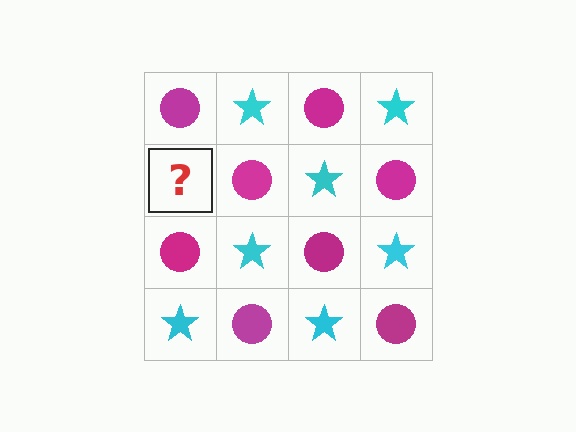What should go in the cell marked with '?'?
The missing cell should contain a cyan star.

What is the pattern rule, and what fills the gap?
The rule is that it alternates magenta circle and cyan star in a checkerboard pattern. The gap should be filled with a cyan star.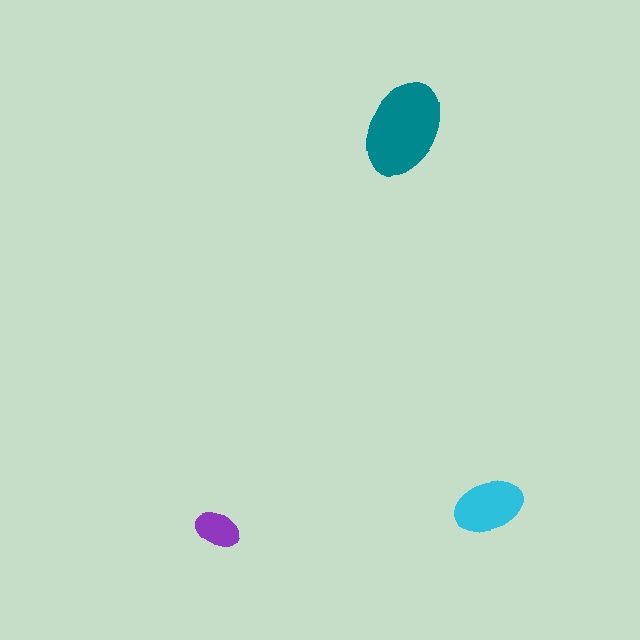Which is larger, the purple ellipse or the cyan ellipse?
The cyan one.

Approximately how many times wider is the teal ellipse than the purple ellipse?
About 2 times wider.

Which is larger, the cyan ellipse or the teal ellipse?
The teal one.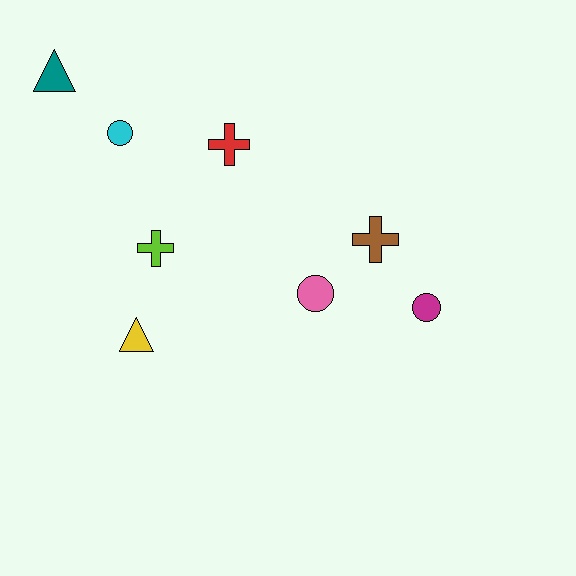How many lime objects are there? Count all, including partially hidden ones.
There is 1 lime object.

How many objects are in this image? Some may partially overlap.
There are 8 objects.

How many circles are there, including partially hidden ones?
There are 3 circles.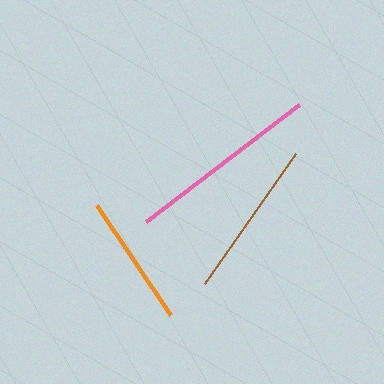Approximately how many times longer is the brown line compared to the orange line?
The brown line is approximately 1.2 times the length of the orange line.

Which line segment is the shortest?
The orange line is the shortest at approximately 133 pixels.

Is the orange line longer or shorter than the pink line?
The pink line is longer than the orange line.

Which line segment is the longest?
The pink line is the longest at approximately 193 pixels.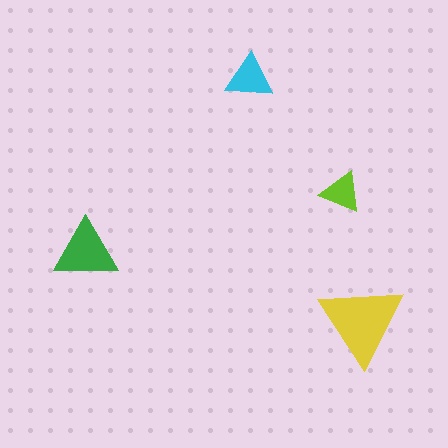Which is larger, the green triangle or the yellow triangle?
The yellow one.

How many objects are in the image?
There are 4 objects in the image.